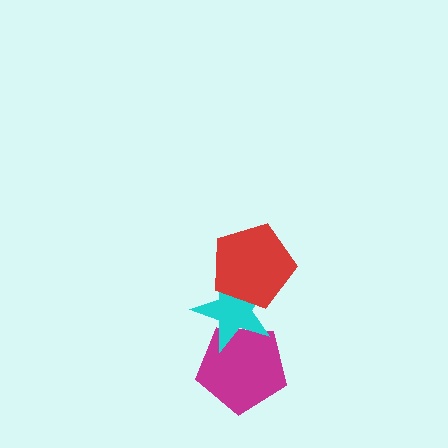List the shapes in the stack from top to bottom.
From top to bottom: the red pentagon, the cyan star, the magenta pentagon.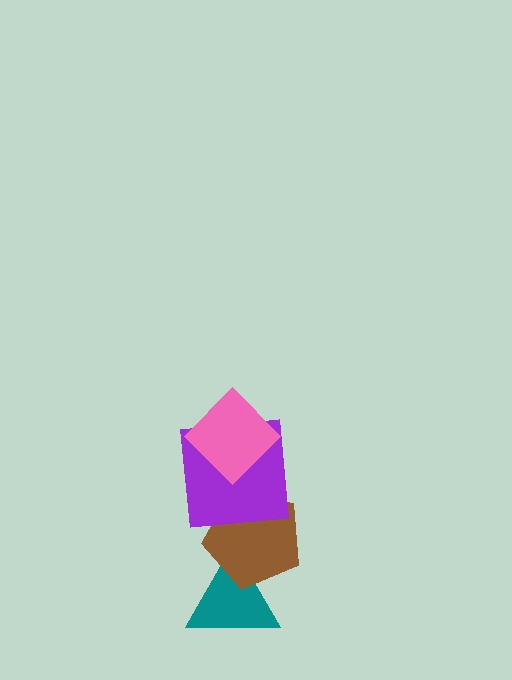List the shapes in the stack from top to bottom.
From top to bottom: the pink diamond, the purple square, the brown pentagon, the teal triangle.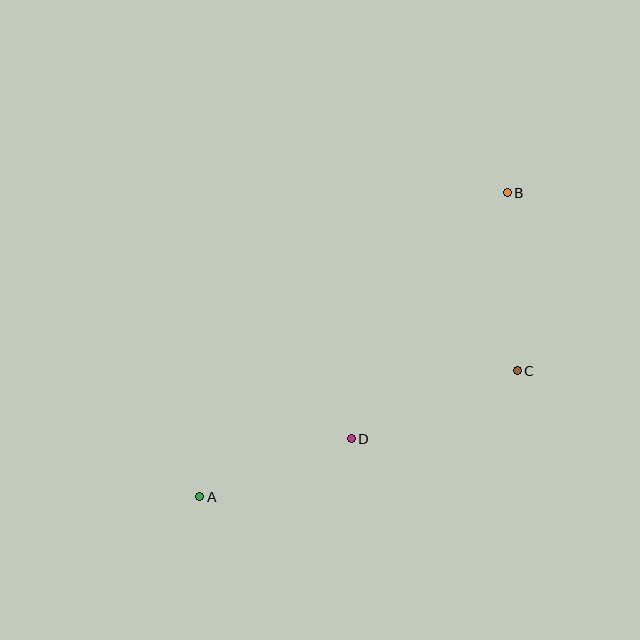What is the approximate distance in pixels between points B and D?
The distance between B and D is approximately 291 pixels.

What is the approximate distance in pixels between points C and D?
The distance between C and D is approximately 179 pixels.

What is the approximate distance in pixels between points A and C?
The distance between A and C is approximately 341 pixels.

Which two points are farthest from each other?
Points A and B are farthest from each other.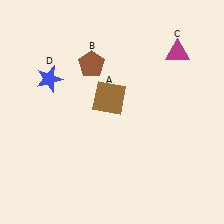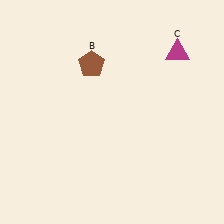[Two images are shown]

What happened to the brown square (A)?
The brown square (A) was removed in Image 2. It was in the top-left area of Image 1.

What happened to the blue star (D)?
The blue star (D) was removed in Image 2. It was in the top-left area of Image 1.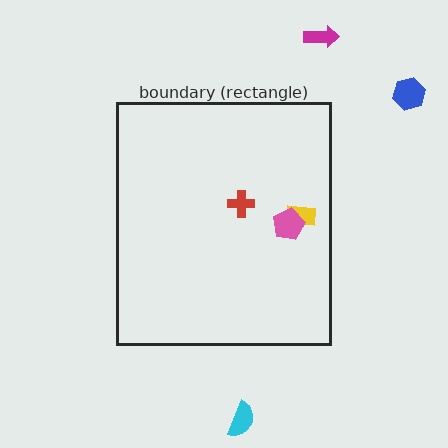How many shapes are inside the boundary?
3 inside, 3 outside.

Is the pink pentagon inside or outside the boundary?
Inside.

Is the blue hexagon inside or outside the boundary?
Outside.